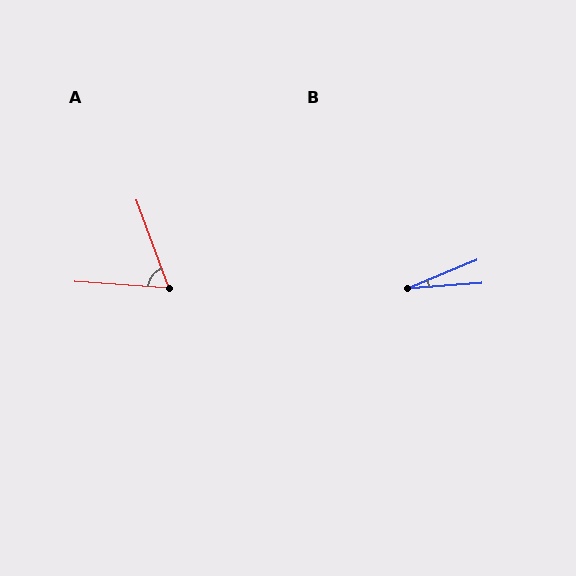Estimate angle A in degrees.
Approximately 66 degrees.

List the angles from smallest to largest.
B (18°), A (66°).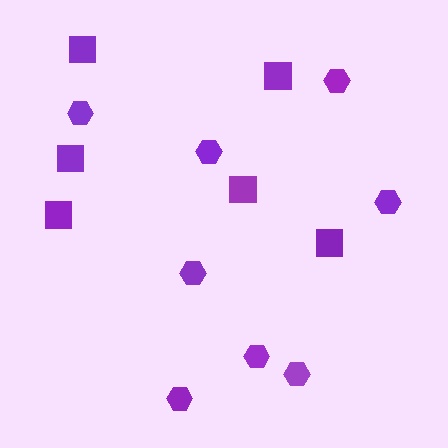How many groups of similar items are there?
There are 2 groups: one group of hexagons (8) and one group of squares (6).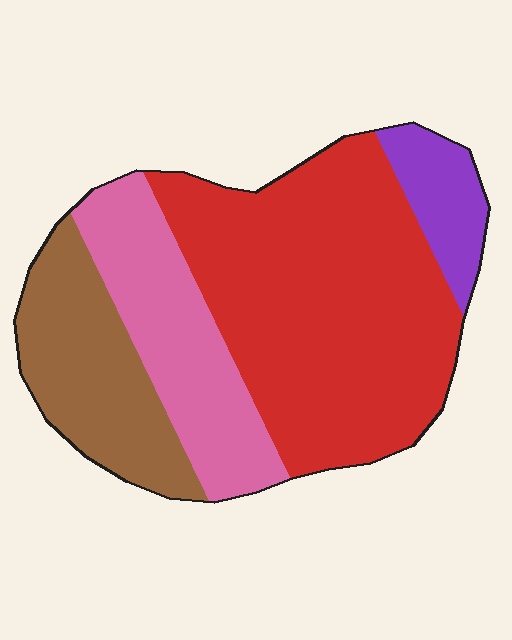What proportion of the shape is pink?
Pink covers roughly 20% of the shape.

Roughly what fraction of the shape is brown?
Brown covers around 20% of the shape.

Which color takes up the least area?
Purple, at roughly 10%.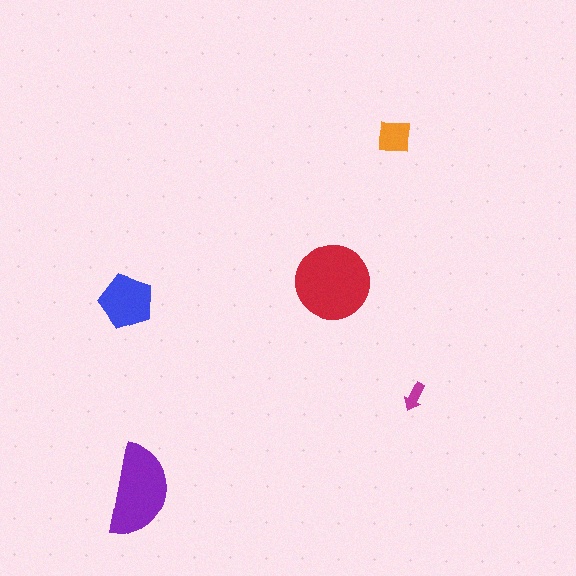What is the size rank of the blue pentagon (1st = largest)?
3rd.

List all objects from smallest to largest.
The magenta arrow, the orange square, the blue pentagon, the purple semicircle, the red circle.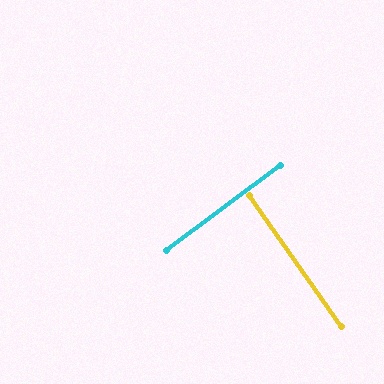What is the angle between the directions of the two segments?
Approximately 89 degrees.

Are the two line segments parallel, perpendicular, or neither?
Perpendicular — they meet at approximately 89°.